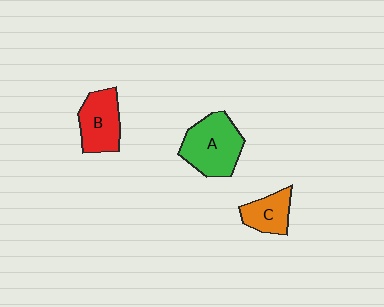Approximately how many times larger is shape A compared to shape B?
Approximately 1.3 times.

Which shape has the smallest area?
Shape C (orange).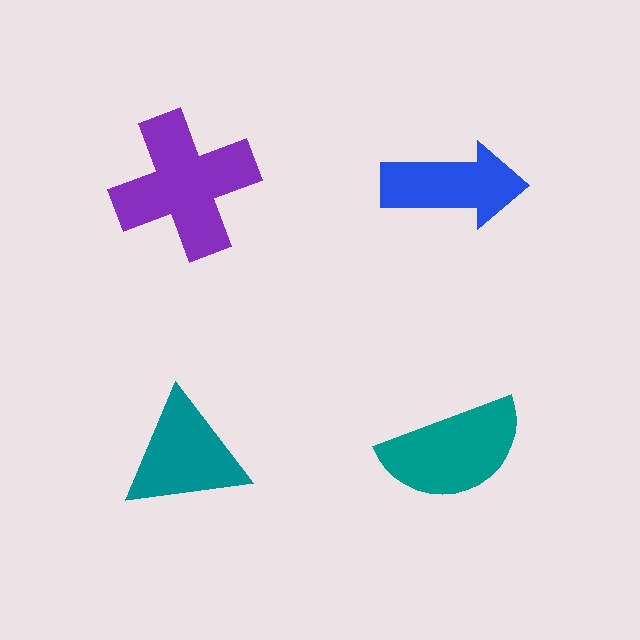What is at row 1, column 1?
A purple cross.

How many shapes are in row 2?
2 shapes.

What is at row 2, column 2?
A teal semicircle.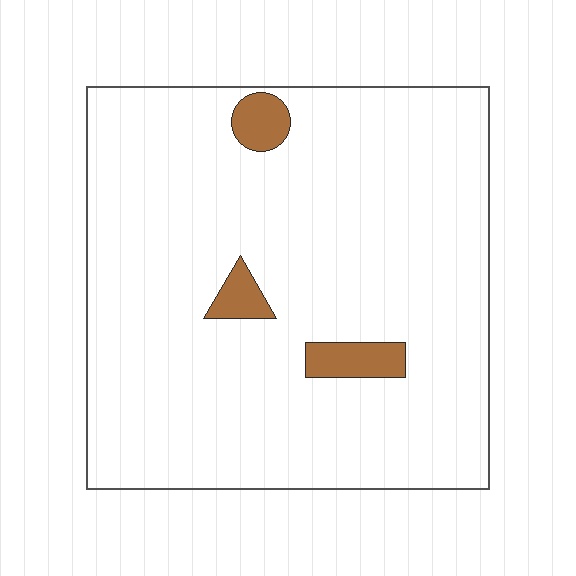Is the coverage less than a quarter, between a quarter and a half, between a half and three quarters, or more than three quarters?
Less than a quarter.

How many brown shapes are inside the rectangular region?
3.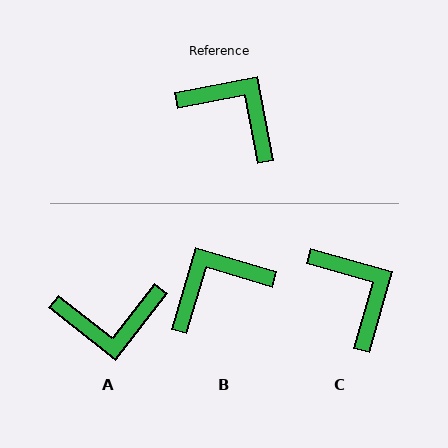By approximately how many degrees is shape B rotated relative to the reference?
Approximately 63 degrees counter-clockwise.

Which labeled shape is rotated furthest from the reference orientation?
A, about 139 degrees away.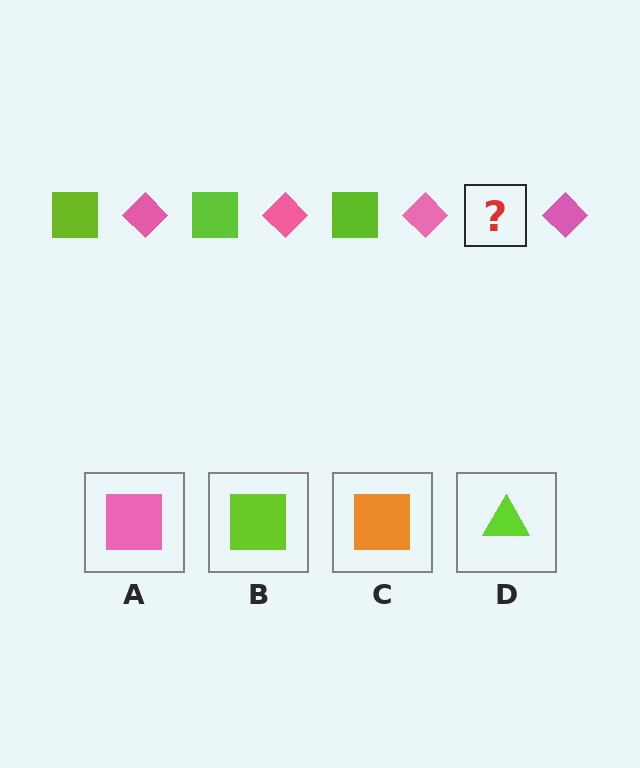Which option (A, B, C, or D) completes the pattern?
B.